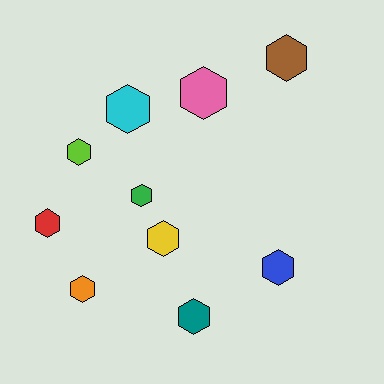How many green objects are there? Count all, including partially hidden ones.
There is 1 green object.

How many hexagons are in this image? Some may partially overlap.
There are 10 hexagons.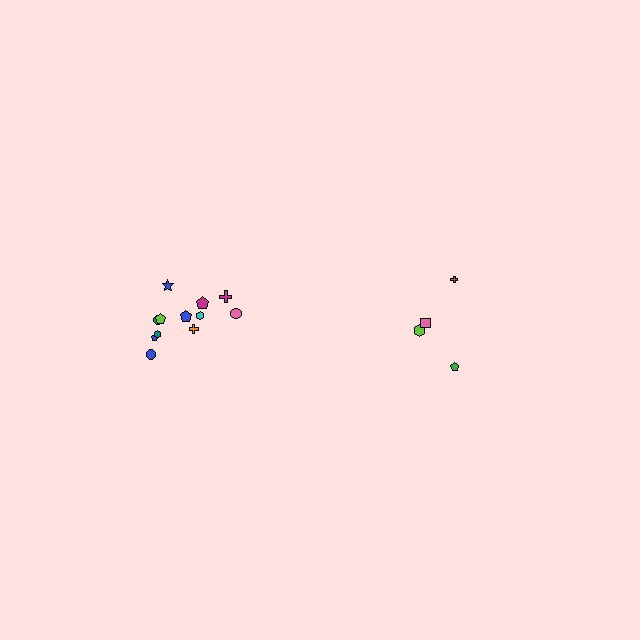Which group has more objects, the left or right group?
The left group.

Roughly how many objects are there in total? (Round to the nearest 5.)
Roughly 15 objects in total.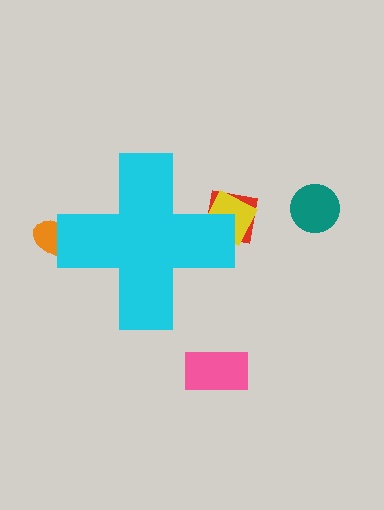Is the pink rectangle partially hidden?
No, the pink rectangle is fully visible.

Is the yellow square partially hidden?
Yes, the yellow square is partially hidden behind the cyan cross.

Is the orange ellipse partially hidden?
Yes, the orange ellipse is partially hidden behind the cyan cross.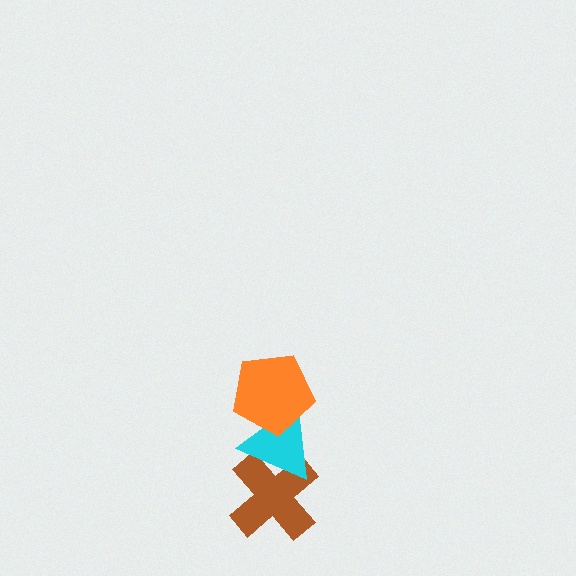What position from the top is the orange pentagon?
The orange pentagon is 1st from the top.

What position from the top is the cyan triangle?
The cyan triangle is 2nd from the top.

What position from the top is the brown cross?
The brown cross is 3rd from the top.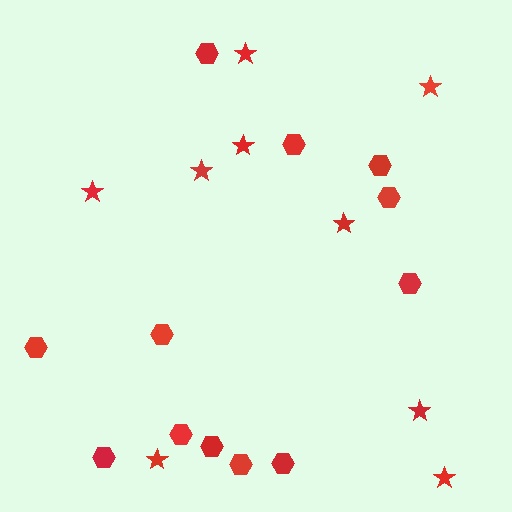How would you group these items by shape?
There are 2 groups: one group of hexagons (12) and one group of stars (9).